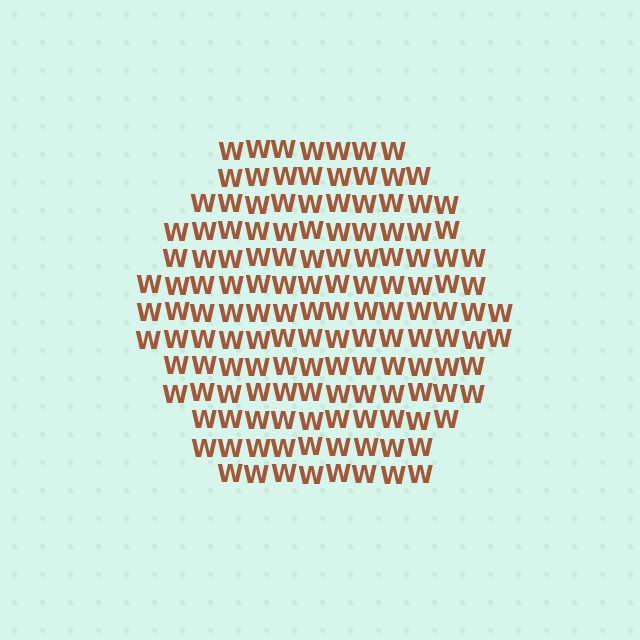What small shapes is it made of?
It is made of small letter W's.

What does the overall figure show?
The overall figure shows a hexagon.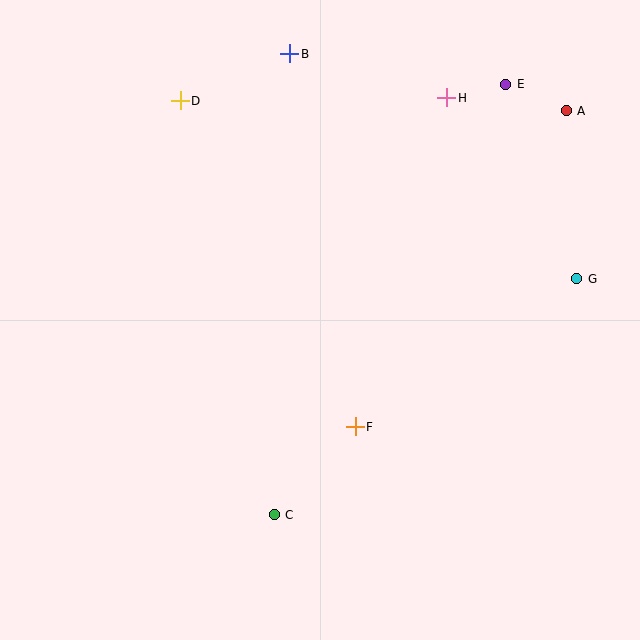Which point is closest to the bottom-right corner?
Point F is closest to the bottom-right corner.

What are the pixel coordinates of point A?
Point A is at (566, 111).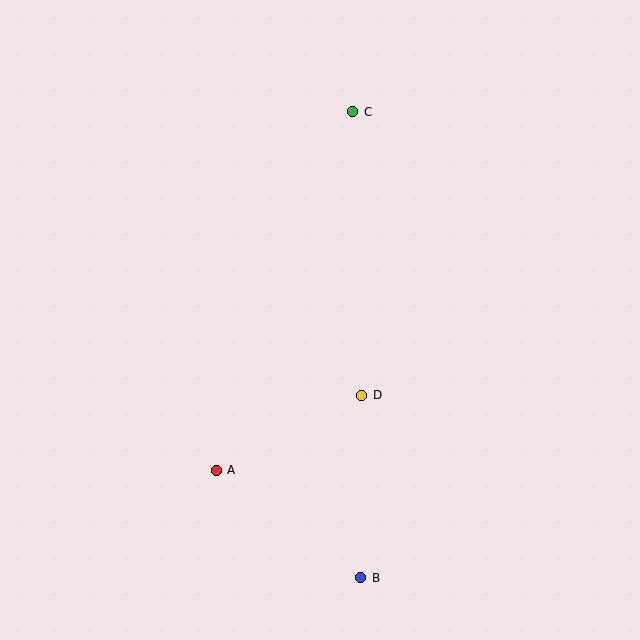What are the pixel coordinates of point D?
Point D is at (362, 395).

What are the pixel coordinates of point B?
Point B is at (361, 578).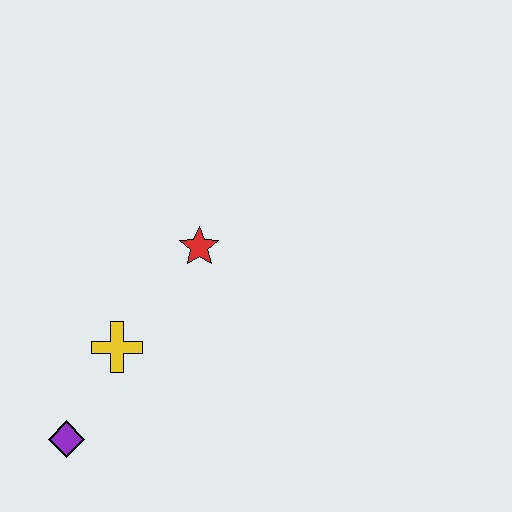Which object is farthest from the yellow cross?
The red star is farthest from the yellow cross.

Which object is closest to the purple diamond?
The yellow cross is closest to the purple diamond.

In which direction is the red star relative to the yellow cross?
The red star is above the yellow cross.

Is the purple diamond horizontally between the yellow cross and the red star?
No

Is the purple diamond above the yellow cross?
No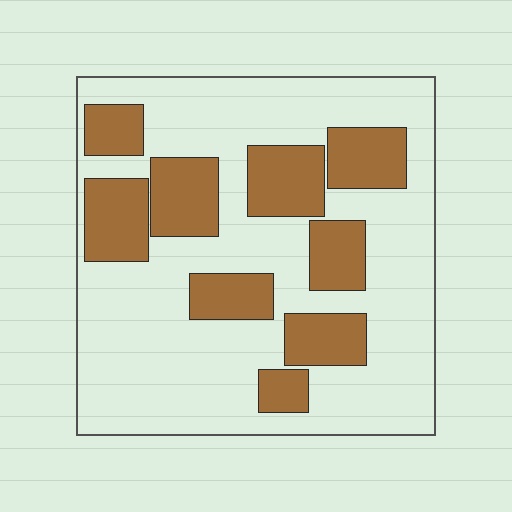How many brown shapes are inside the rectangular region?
9.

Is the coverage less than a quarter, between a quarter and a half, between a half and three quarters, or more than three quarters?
Between a quarter and a half.